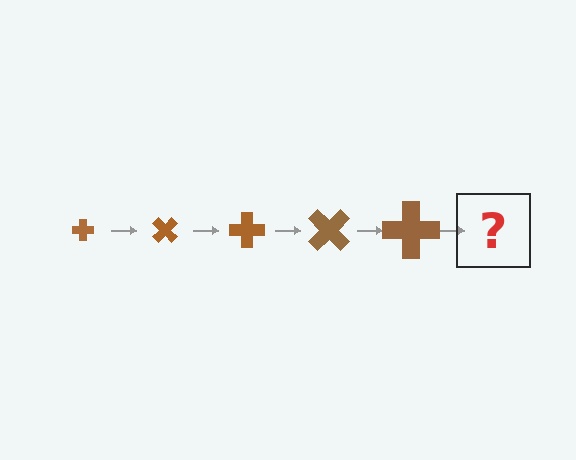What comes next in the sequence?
The next element should be a cross, larger than the previous one and rotated 225 degrees from the start.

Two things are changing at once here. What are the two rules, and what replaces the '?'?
The two rules are that the cross grows larger each step and it rotates 45 degrees each step. The '?' should be a cross, larger than the previous one and rotated 225 degrees from the start.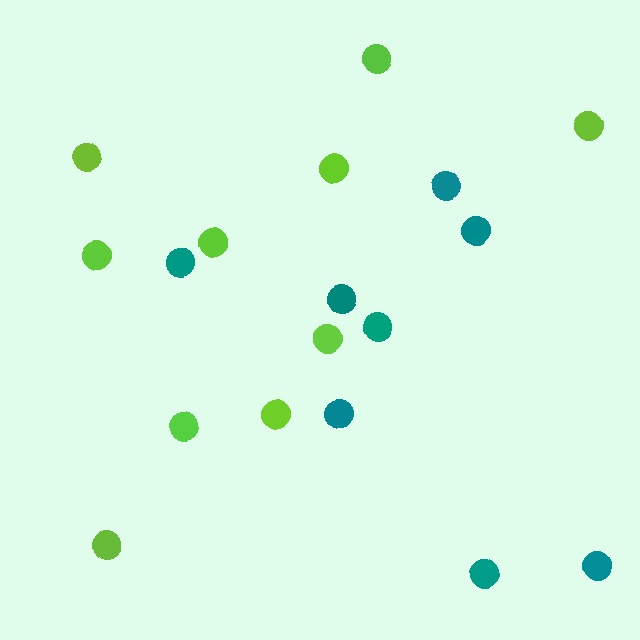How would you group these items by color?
There are 2 groups: one group of lime circles (10) and one group of teal circles (8).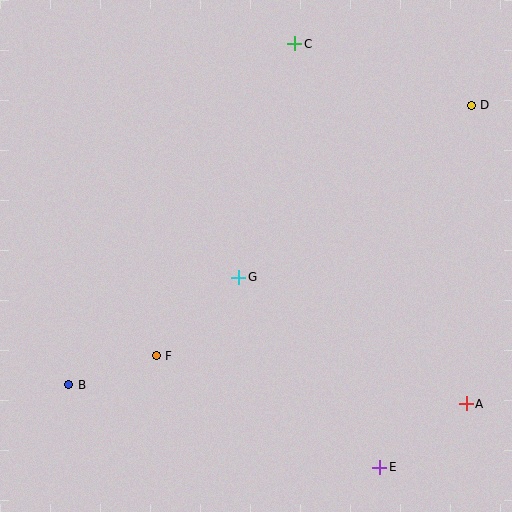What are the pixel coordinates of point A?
Point A is at (466, 404).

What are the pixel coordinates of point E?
Point E is at (379, 467).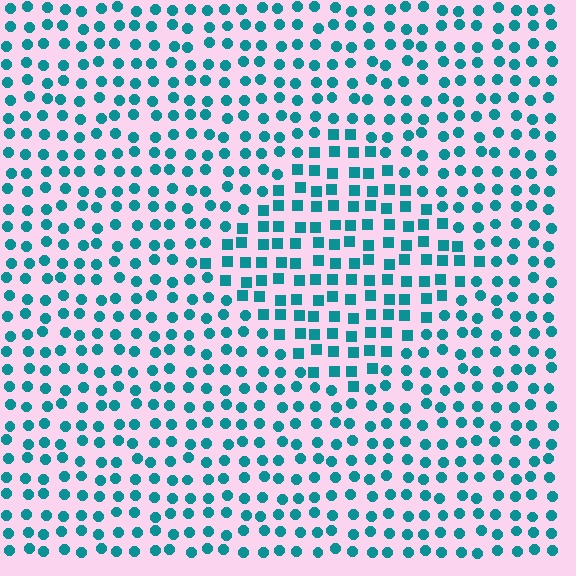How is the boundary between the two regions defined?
The boundary is defined by a change in element shape: squares inside vs. circles outside. All elements share the same color and spacing.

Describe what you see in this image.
The image is filled with small teal elements arranged in a uniform grid. A diamond-shaped region contains squares, while the surrounding area contains circles. The boundary is defined purely by the change in element shape.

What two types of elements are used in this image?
The image uses squares inside the diamond region and circles outside it.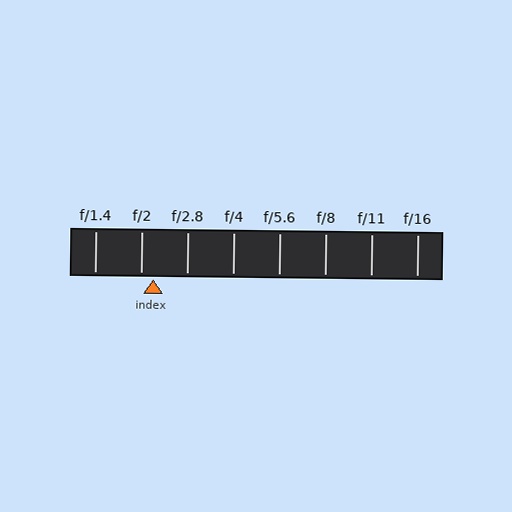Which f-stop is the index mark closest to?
The index mark is closest to f/2.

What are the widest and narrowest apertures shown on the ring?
The widest aperture shown is f/1.4 and the narrowest is f/16.